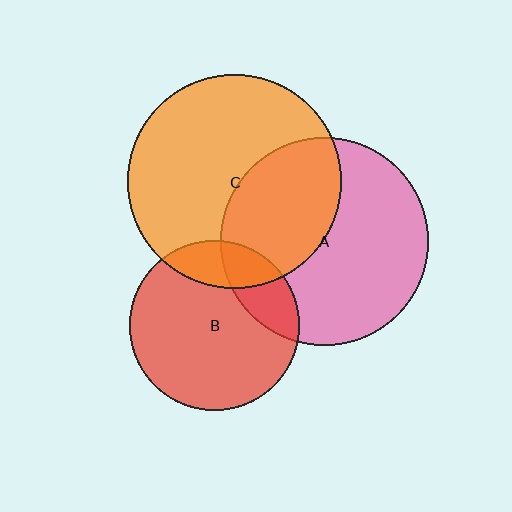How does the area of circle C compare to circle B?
Approximately 1.6 times.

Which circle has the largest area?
Circle C (orange).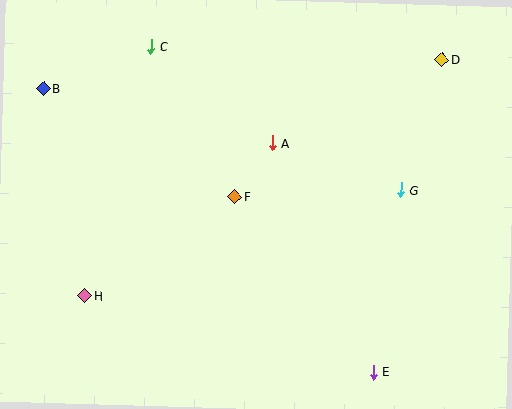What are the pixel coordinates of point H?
Point H is at (85, 296).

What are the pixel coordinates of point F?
Point F is at (235, 197).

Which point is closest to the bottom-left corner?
Point H is closest to the bottom-left corner.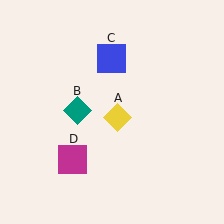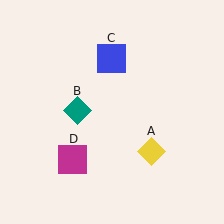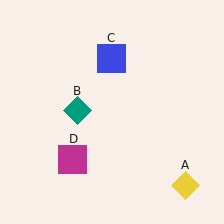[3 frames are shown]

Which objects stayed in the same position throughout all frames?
Teal diamond (object B) and blue square (object C) and magenta square (object D) remained stationary.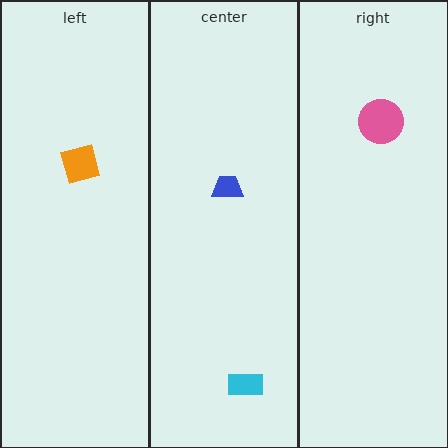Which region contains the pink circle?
The right region.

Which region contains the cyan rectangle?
The center region.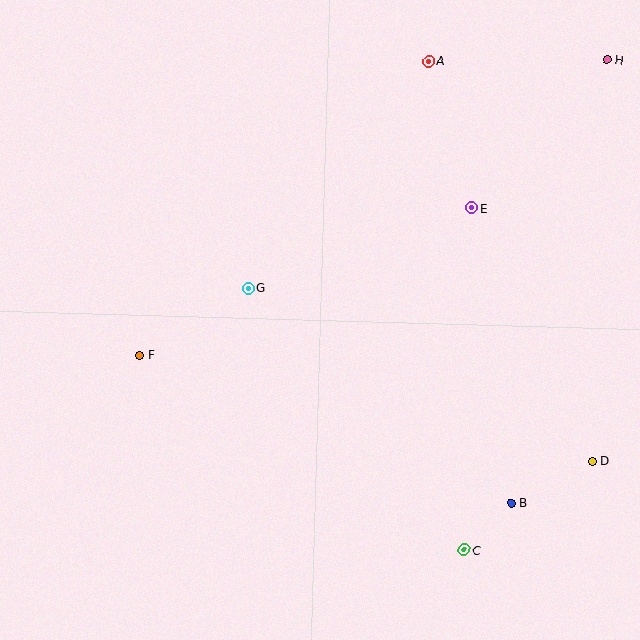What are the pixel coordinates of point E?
Point E is at (472, 208).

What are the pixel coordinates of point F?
Point F is at (140, 355).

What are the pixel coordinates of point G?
Point G is at (248, 288).